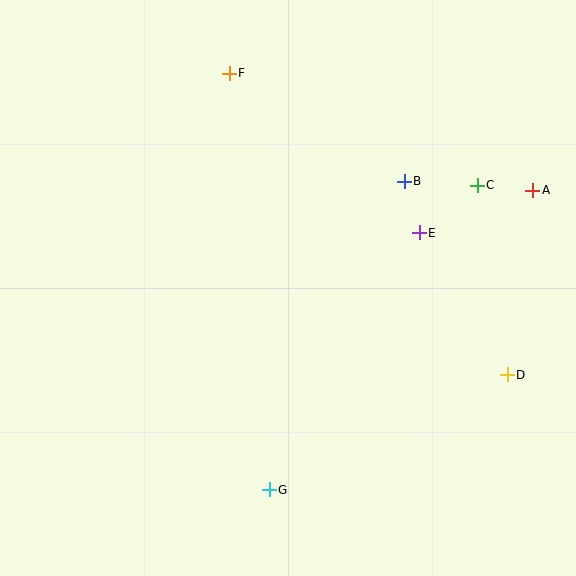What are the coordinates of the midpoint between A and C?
The midpoint between A and C is at (505, 188).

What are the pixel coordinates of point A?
Point A is at (533, 190).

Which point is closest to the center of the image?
Point E at (419, 233) is closest to the center.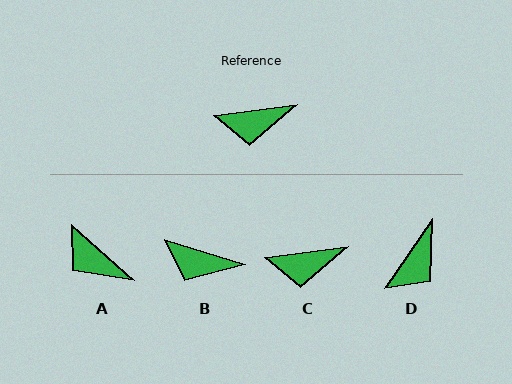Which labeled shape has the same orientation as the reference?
C.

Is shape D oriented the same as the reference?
No, it is off by about 48 degrees.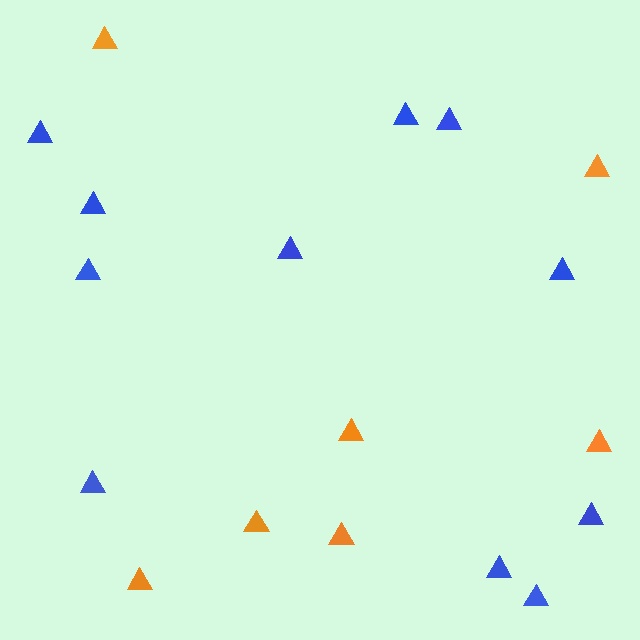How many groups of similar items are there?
There are 2 groups: one group of orange triangles (7) and one group of blue triangles (11).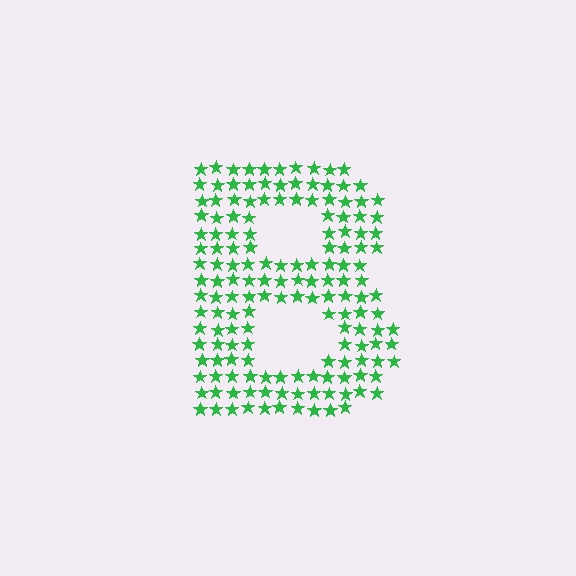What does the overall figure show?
The overall figure shows the letter B.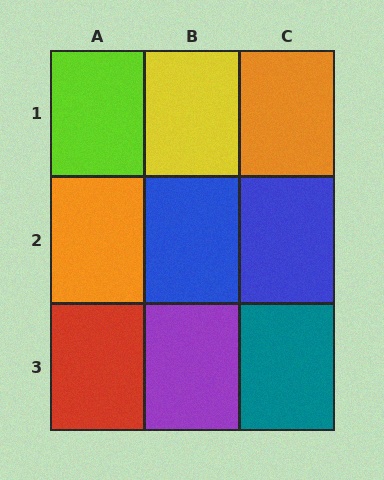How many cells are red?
1 cell is red.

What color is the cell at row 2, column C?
Blue.